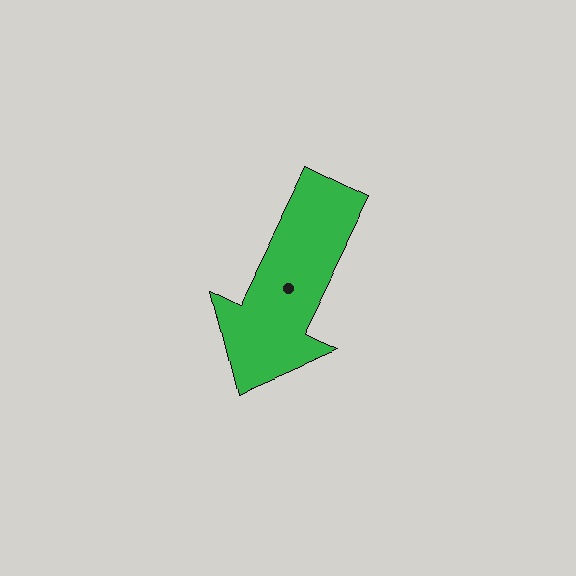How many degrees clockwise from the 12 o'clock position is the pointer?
Approximately 206 degrees.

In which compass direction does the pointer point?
Southwest.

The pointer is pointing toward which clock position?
Roughly 7 o'clock.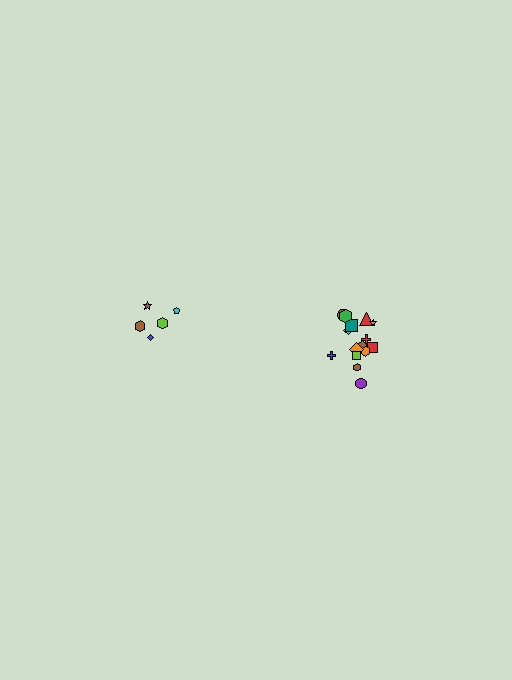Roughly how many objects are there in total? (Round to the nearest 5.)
Roughly 20 objects in total.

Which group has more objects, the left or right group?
The right group.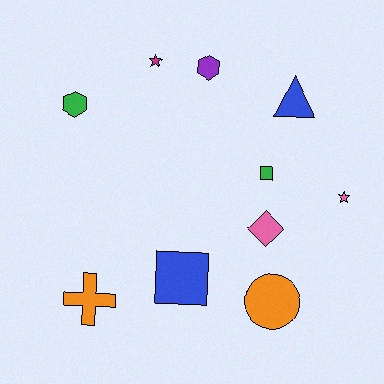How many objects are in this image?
There are 10 objects.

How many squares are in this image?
There are 2 squares.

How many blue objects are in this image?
There are 2 blue objects.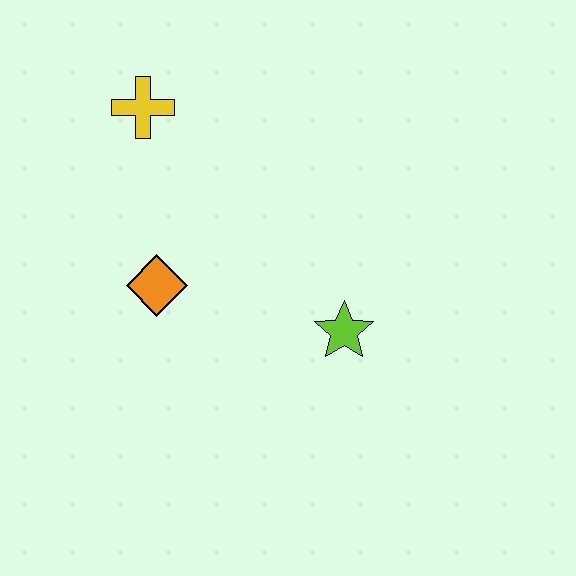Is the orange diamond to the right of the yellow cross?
Yes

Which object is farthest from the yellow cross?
The lime star is farthest from the yellow cross.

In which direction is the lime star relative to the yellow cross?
The lime star is below the yellow cross.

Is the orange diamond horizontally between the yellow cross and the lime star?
Yes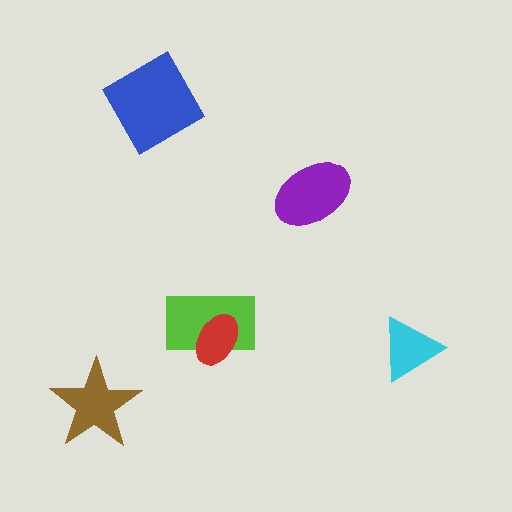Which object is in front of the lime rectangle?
The red ellipse is in front of the lime rectangle.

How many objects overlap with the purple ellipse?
0 objects overlap with the purple ellipse.